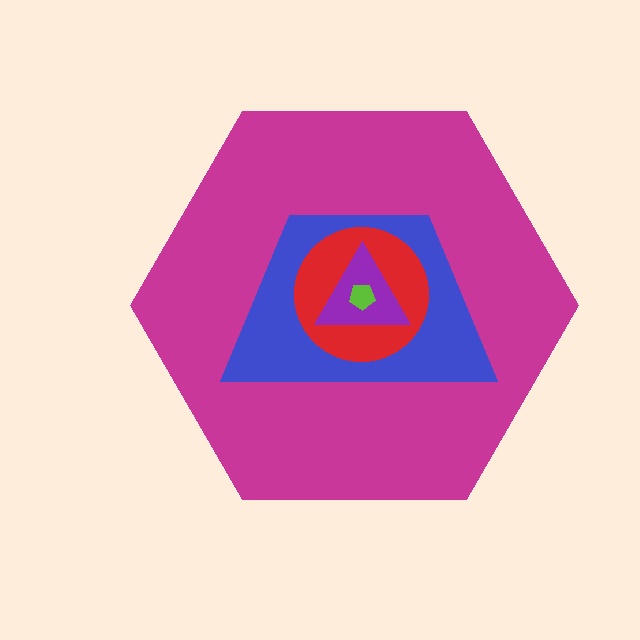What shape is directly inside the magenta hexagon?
The blue trapezoid.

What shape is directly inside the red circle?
The purple triangle.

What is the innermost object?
The lime pentagon.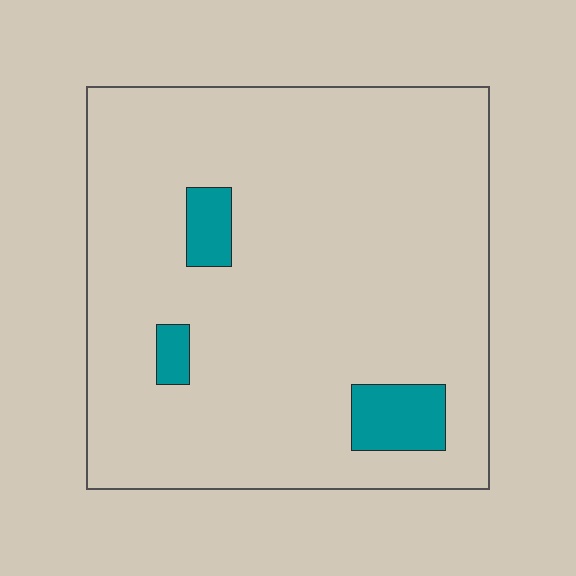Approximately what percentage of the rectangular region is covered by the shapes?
Approximately 5%.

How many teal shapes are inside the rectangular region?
3.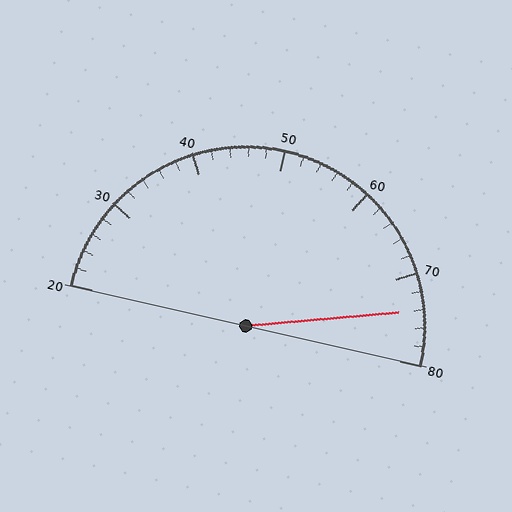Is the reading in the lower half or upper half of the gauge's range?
The reading is in the upper half of the range (20 to 80).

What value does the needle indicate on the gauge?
The needle indicates approximately 74.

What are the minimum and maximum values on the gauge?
The gauge ranges from 20 to 80.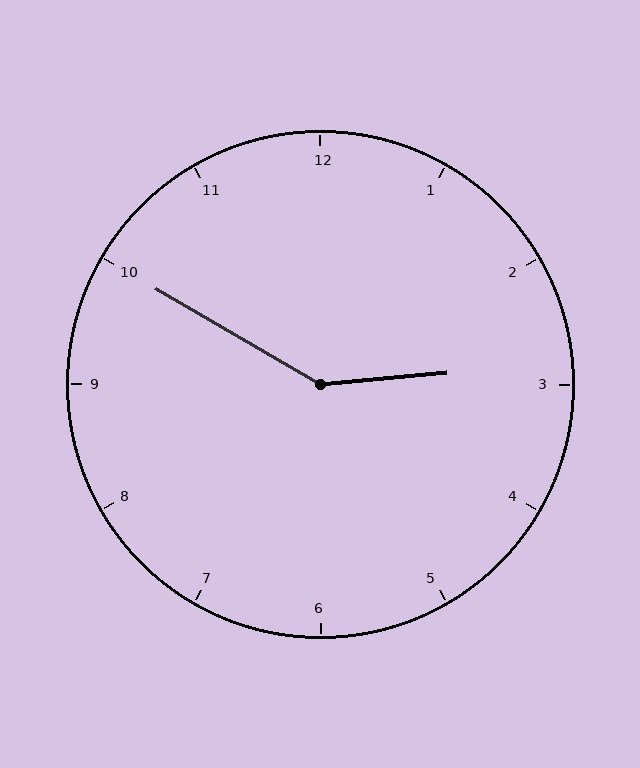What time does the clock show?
2:50.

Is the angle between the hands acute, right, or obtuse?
It is obtuse.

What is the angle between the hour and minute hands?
Approximately 145 degrees.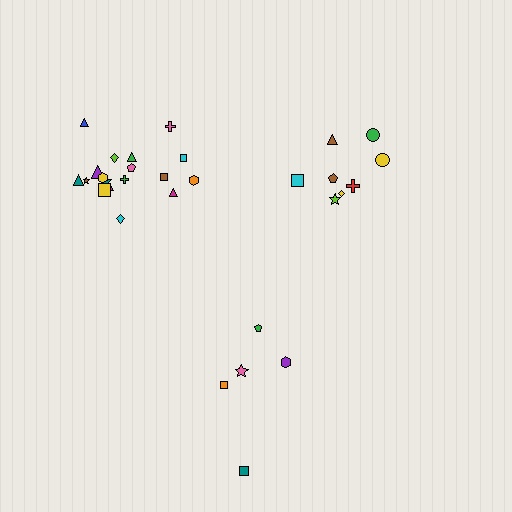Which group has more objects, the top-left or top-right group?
The top-left group.